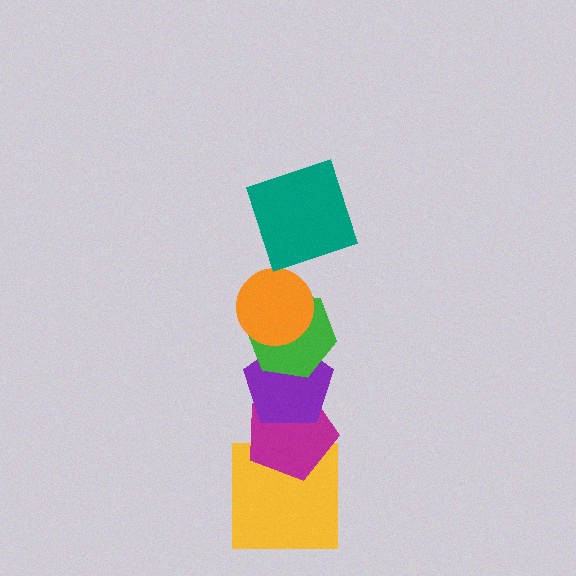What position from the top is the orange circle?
The orange circle is 2nd from the top.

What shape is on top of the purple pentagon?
The green hexagon is on top of the purple pentagon.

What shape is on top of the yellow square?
The magenta pentagon is on top of the yellow square.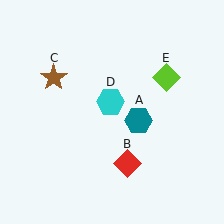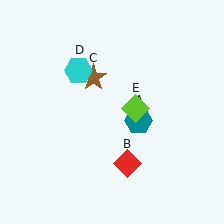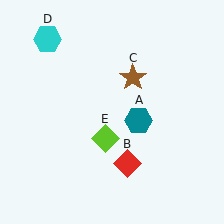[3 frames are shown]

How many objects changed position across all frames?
3 objects changed position: brown star (object C), cyan hexagon (object D), lime diamond (object E).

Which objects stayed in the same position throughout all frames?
Teal hexagon (object A) and red diamond (object B) remained stationary.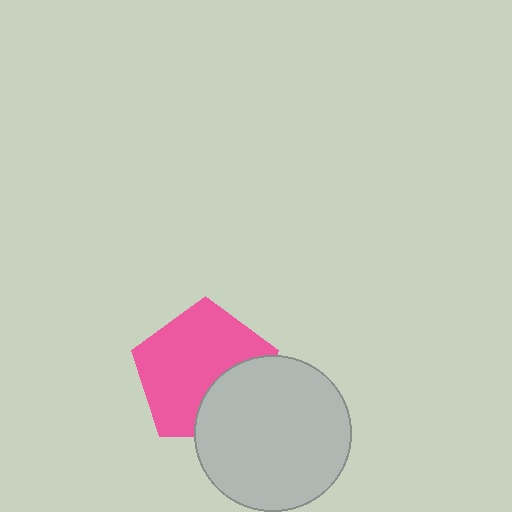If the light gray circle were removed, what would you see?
You would see the complete pink pentagon.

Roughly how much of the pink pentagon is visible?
Most of it is visible (roughly 69%).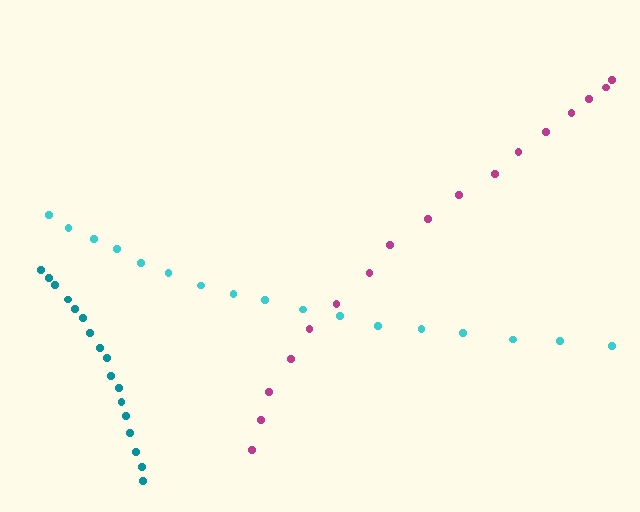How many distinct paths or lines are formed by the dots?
There are 3 distinct paths.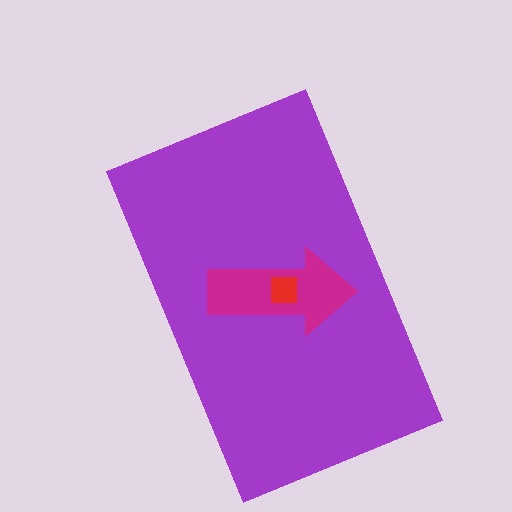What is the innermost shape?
The red square.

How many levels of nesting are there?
3.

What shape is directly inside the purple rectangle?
The magenta arrow.